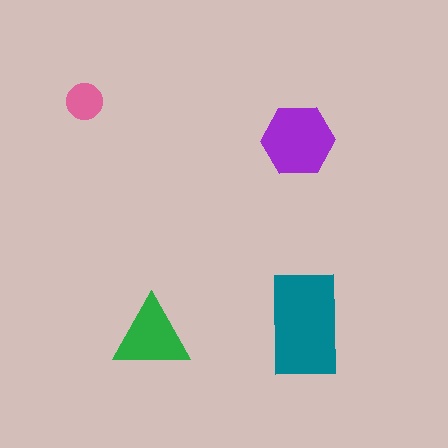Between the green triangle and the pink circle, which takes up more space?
The green triangle.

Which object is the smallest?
The pink circle.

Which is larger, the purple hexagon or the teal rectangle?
The teal rectangle.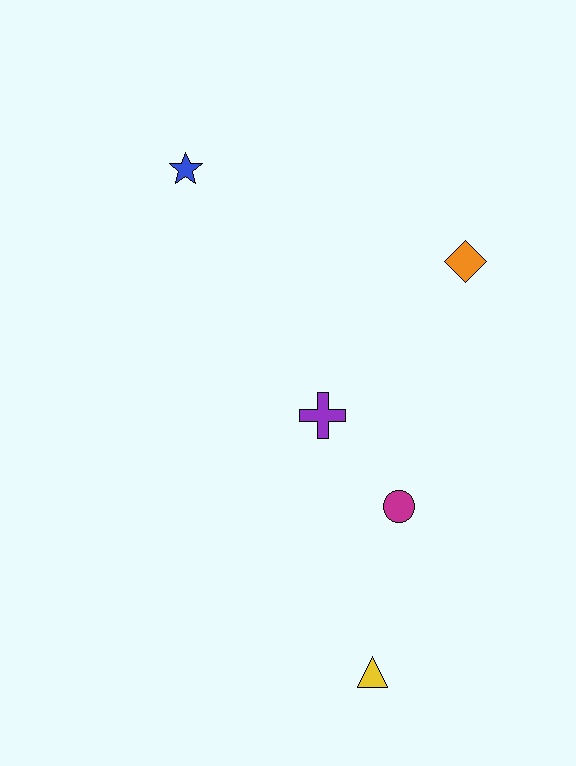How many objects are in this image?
There are 5 objects.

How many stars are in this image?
There is 1 star.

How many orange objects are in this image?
There is 1 orange object.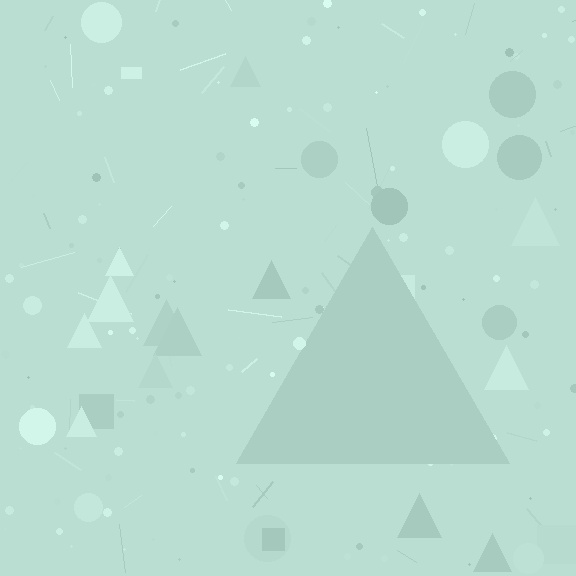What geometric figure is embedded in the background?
A triangle is embedded in the background.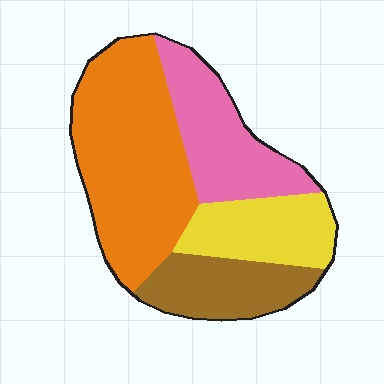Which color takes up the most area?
Orange, at roughly 40%.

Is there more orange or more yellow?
Orange.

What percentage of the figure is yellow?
Yellow covers about 20% of the figure.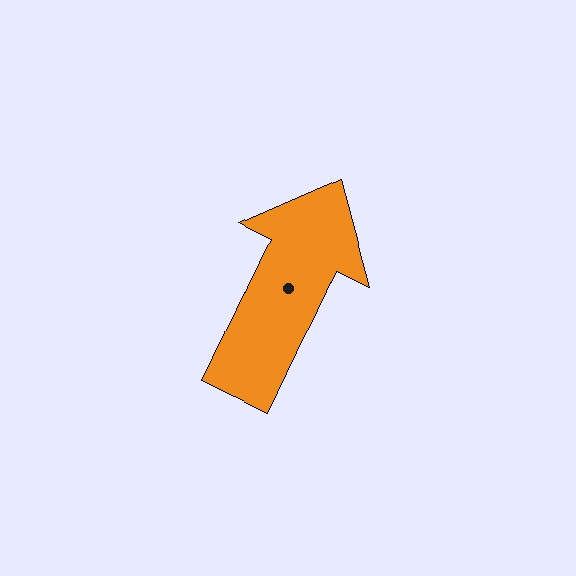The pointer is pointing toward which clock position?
Roughly 1 o'clock.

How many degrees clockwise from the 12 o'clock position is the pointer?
Approximately 26 degrees.